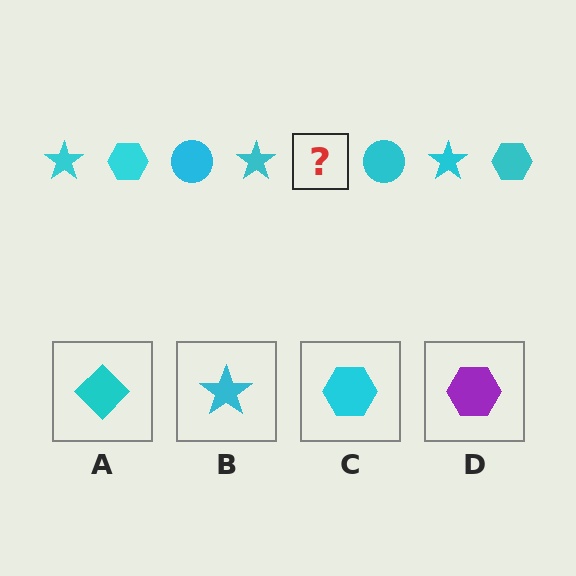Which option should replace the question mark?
Option C.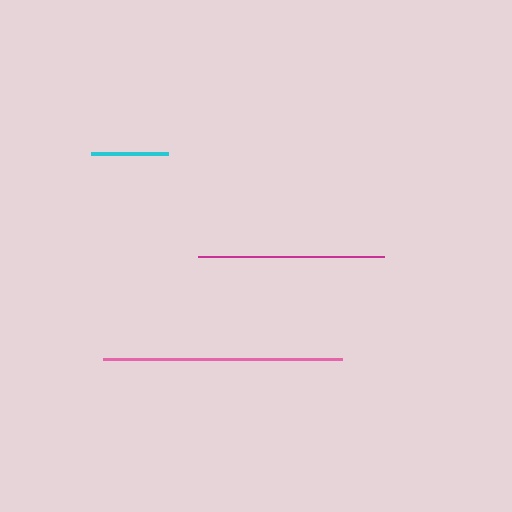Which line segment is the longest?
The pink line is the longest at approximately 238 pixels.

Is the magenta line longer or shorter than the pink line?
The pink line is longer than the magenta line.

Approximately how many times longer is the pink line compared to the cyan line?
The pink line is approximately 3.1 times the length of the cyan line.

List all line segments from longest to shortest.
From longest to shortest: pink, magenta, cyan.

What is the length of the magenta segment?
The magenta segment is approximately 186 pixels long.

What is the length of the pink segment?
The pink segment is approximately 238 pixels long.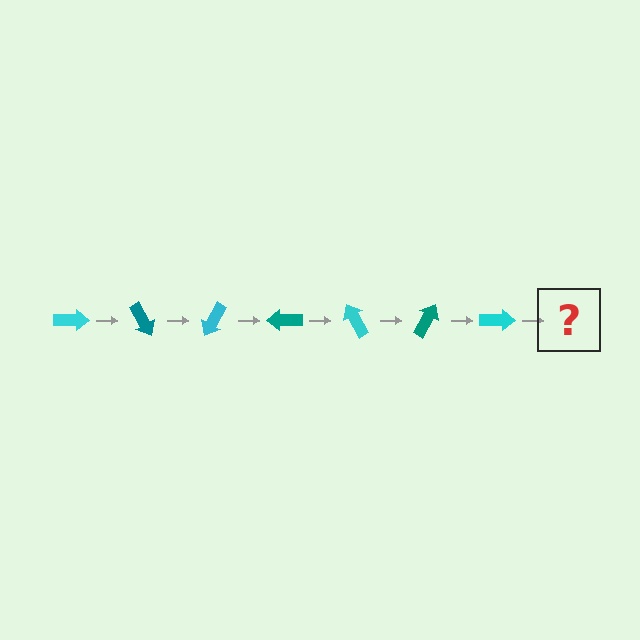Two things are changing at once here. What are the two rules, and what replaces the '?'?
The two rules are that it rotates 60 degrees each step and the color cycles through cyan and teal. The '?' should be a teal arrow, rotated 420 degrees from the start.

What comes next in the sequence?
The next element should be a teal arrow, rotated 420 degrees from the start.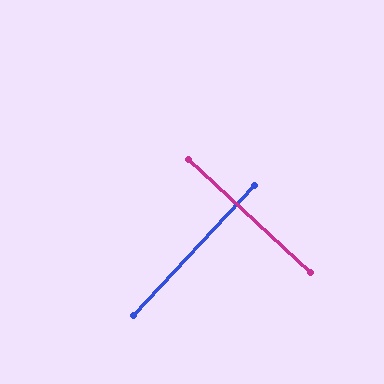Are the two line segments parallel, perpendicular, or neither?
Perpendicular — they meet at approximately 90°.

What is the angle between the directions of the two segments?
Approximately 90 degrees.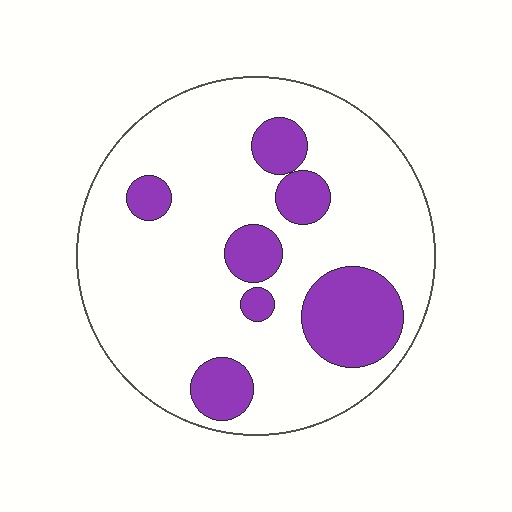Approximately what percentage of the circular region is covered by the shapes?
Approximately 20%.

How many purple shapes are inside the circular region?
7.